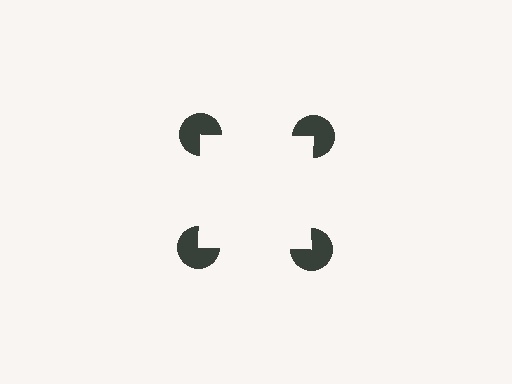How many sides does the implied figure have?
4 sides.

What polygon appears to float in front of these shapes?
An illusory square — its edges are inferred from the aligned wedge cuts in the pac-man discs, not physically drawn.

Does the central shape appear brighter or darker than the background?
It typically appears slightly brighter than the background, even though no actual brightness change is drawn.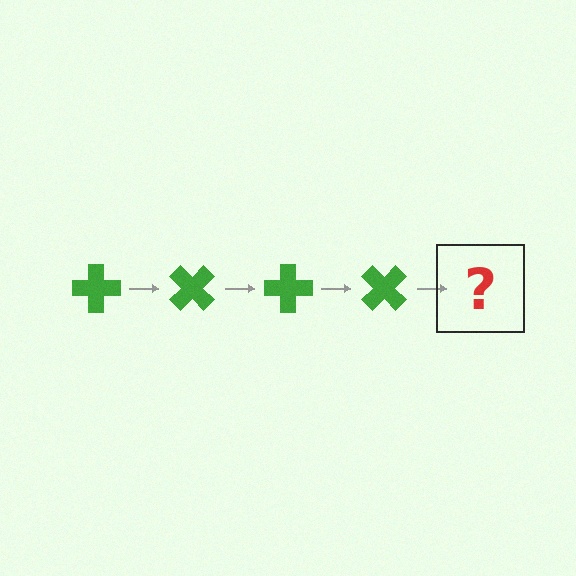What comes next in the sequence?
The next element should be a green cross rotated 180 degrees.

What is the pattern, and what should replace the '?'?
The pattern is that the cross rotates 45 degrees each step. The '?' should be a green cross rotated 180 degrees.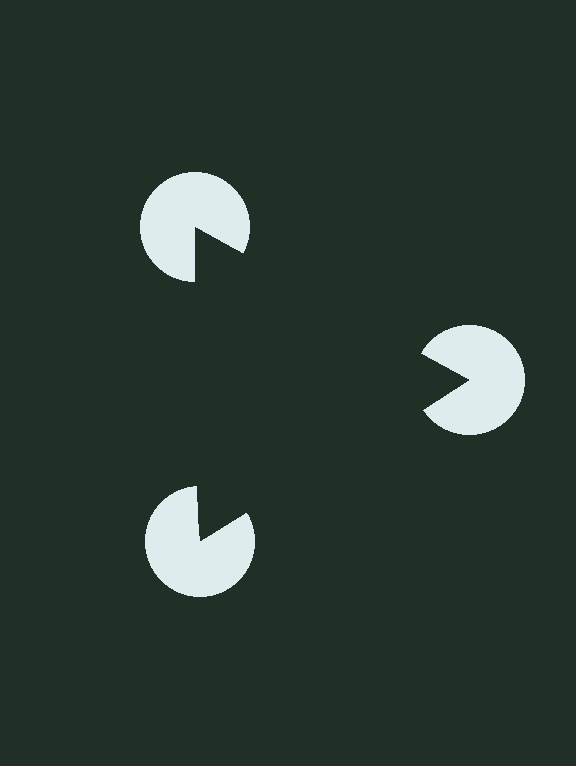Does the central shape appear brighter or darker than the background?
It typically appears slightly darker than the background, even though no actual brightness change is drawn.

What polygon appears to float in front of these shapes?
An illusory triangle — its edges are inferred from the aligned wedge cuts in the pac-man discs, not physically drawn.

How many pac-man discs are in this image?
There are 3 — one at each vertex of the illusory triangle.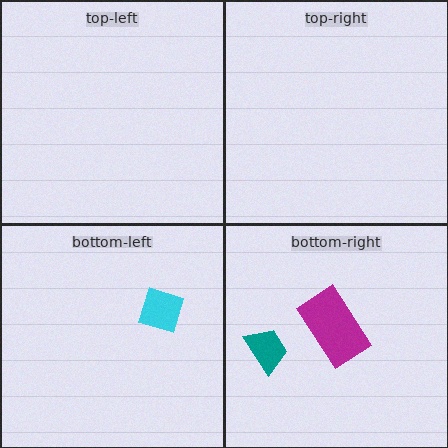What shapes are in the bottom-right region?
The teal trapezoid, the magenta rectangle.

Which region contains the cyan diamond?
The bottom-left region.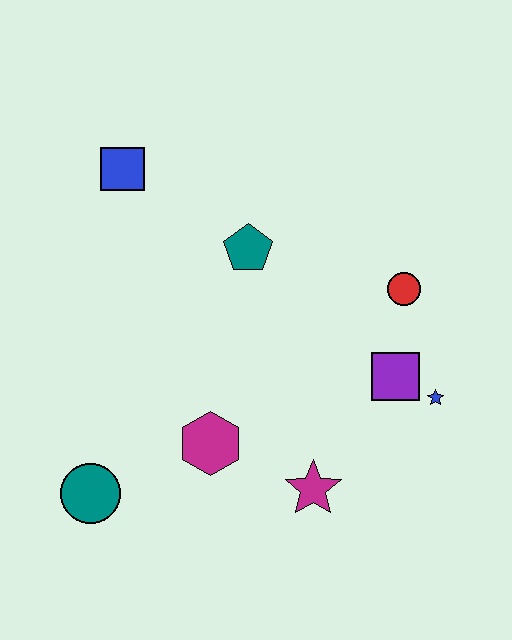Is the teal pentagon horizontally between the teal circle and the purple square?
Yes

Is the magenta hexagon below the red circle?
Yes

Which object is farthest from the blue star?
The blue square is farthest from the blue star.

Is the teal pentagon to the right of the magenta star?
No